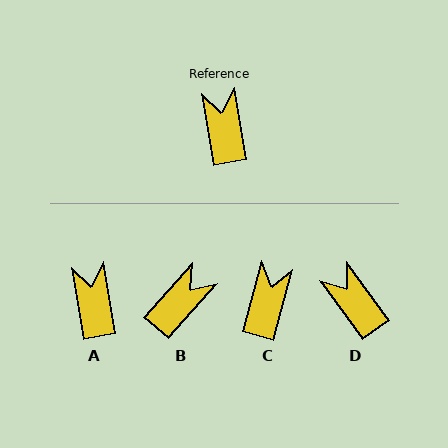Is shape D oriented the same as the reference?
No, it is off by about 26 degrees.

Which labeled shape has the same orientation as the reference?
A.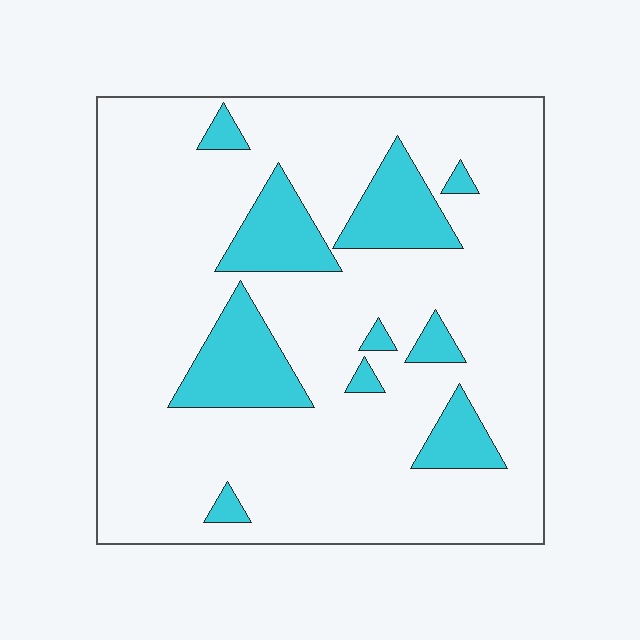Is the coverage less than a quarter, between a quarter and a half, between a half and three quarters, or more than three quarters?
Less than a quarter.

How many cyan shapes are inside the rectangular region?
10.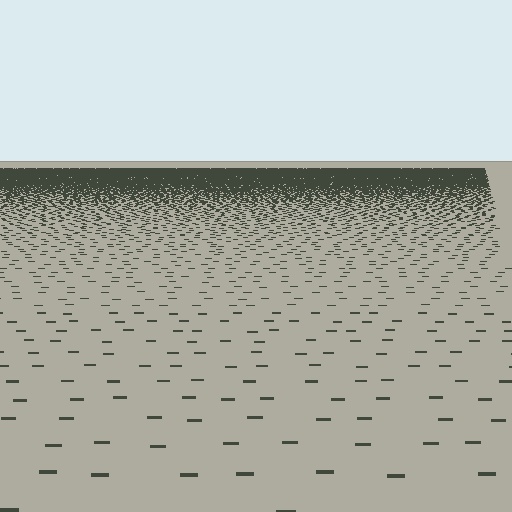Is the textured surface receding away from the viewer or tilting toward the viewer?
The surface is receding away from the viewer. Texture elements get smaller and denser toward the top.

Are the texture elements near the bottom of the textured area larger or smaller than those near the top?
Larger. Near the bottom, elements are closer to the viewer and appear at a bigger on-screen size.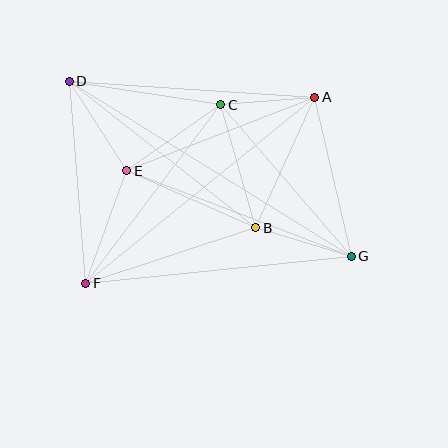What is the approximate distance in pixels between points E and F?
The distance between E and F is approximately 120 pixels.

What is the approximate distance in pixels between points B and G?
The distance between B and G is approximately 99 pixels.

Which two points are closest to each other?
Points A and C are closest to each other.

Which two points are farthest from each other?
Points D and G are farthest from each other.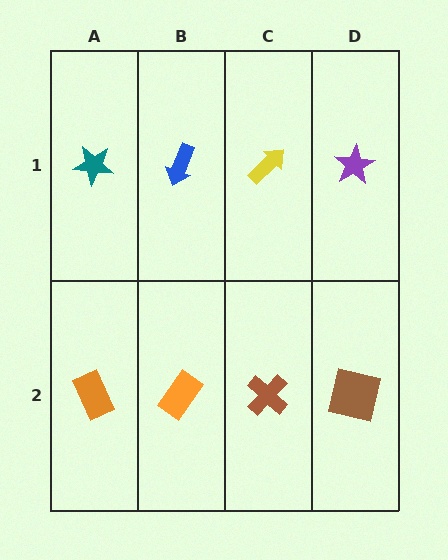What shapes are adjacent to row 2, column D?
A purple star (row 1, column D), a brown cross (row 2, column C).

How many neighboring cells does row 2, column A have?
2.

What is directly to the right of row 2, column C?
A brown square.